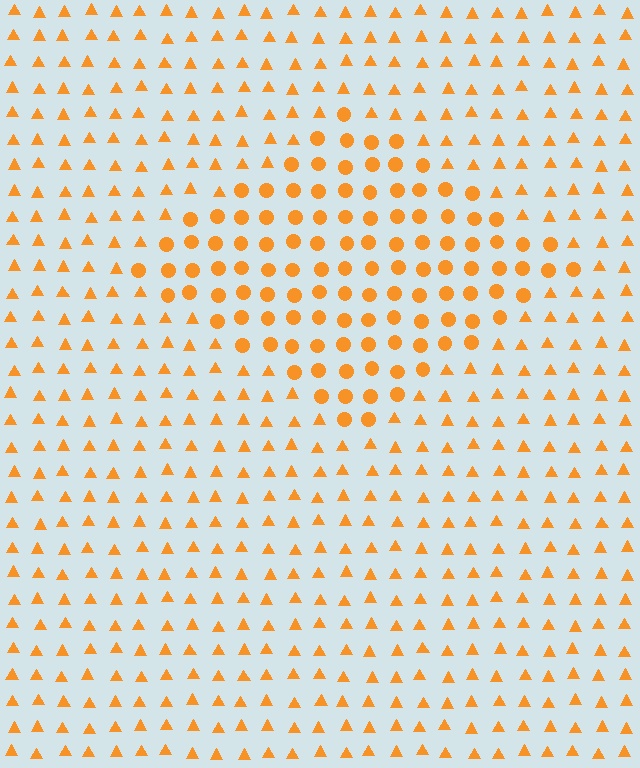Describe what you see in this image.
The image is filled with small orange elements arranged in a uniform grid. A diamond-shaped region contains circles, while the surrounding area contains triangles. The boundary is defined purely by the change in element shape.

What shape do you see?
I see a diamond.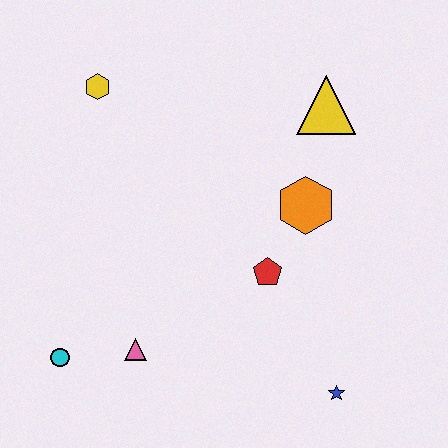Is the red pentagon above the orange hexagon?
No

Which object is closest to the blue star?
The red pentagon is closest to the blue star.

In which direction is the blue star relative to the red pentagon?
The blue star is below the red pentagon.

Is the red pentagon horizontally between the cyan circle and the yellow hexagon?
No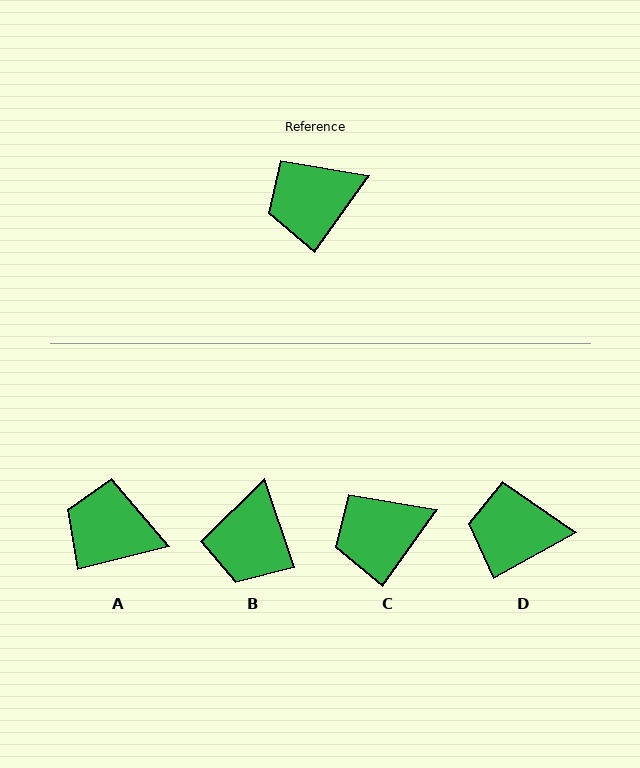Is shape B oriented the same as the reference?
No, it is off by about 54 degrees.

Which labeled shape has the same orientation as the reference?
C.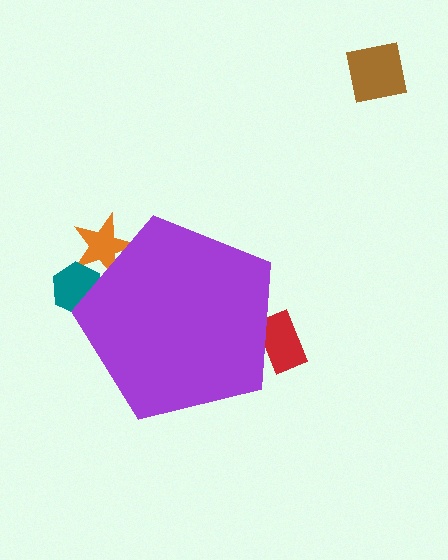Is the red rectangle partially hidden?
Yes, the red rectangle is partially hidden behind the purple pentagon.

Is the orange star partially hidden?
Yes, the orange star is partially hidden behind the purple pentagon.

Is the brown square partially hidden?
No, the brown square is fully visible.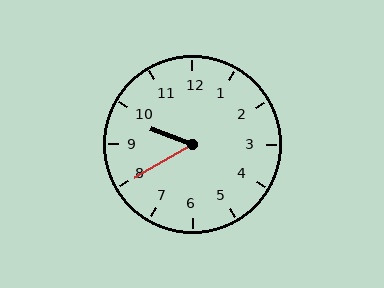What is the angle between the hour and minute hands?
Approximately 50 degrees.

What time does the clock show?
9:40.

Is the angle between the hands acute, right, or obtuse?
It is acute.